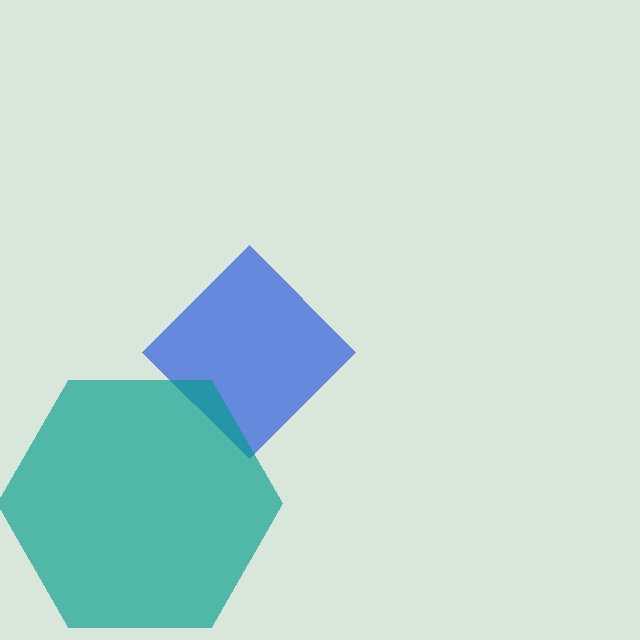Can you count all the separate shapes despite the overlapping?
Yes, there are 2 separate shapes.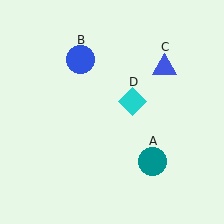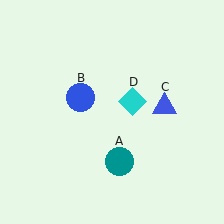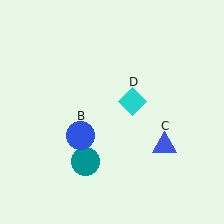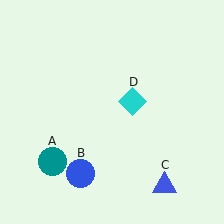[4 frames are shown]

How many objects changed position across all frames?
3 objects changed position: teal circle (object A), blue circle (object B), blue triangle (object C).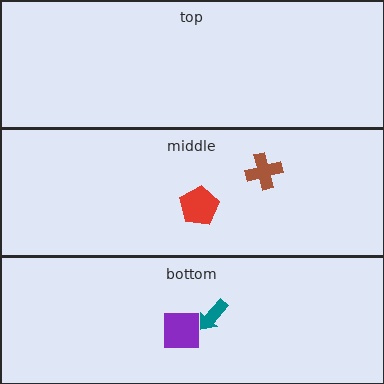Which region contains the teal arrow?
The bottom region.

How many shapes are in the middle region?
2.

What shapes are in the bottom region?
The purple square, the teal arrow.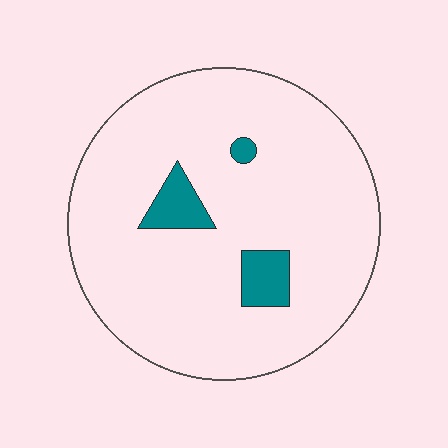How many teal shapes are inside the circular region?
3.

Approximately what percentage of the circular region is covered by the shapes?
Approximately 10%.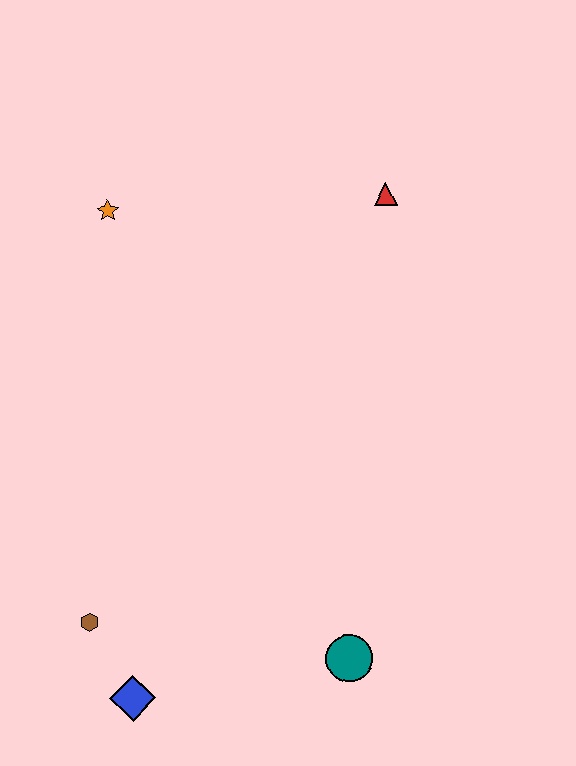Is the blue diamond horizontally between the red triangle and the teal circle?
No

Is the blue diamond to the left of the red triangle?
Yes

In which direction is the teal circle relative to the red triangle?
The teal circle is below the red triangle.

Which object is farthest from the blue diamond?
The red triangle is farthest from the blue diamond.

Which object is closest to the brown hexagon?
The blue diamond is closest to the brown hexagon.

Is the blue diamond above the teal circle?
No